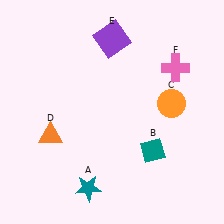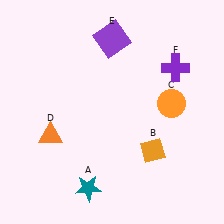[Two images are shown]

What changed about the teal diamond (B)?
In Image 1, B is teal. In Image 2, it changed to orange.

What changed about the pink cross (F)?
In Image 1, F is pink. In Image 2, it changed to purple.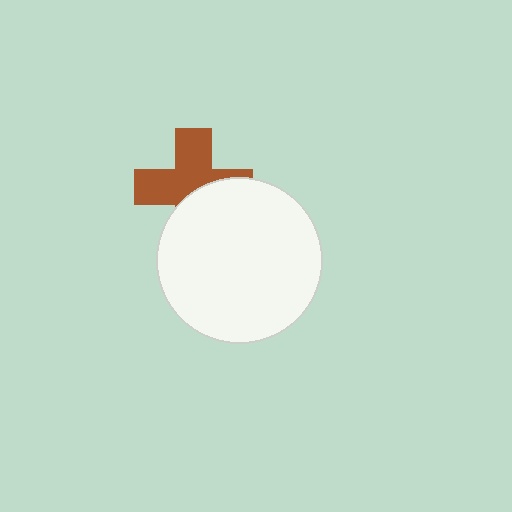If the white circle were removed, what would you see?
You would see the complete brown cross.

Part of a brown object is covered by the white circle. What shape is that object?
It is a cross.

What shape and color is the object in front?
The object in front is a white circle.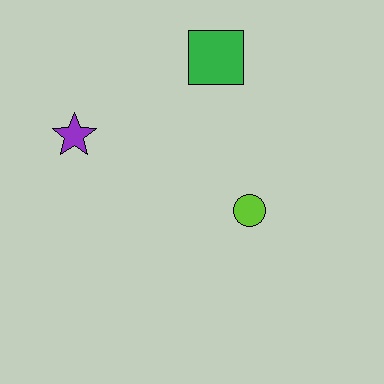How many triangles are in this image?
There are no triangles.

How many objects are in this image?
There are 3 objects.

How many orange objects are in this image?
There are no orange objects.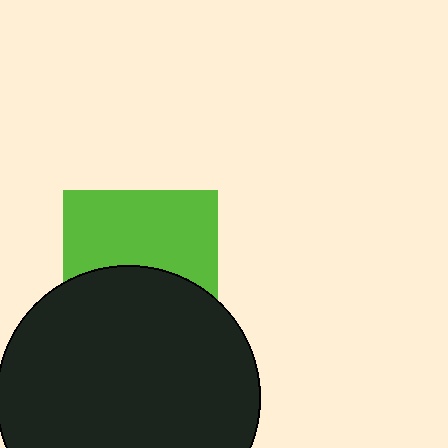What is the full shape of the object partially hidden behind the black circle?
The partially hidden object is a lime square.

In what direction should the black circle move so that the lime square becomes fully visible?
The black circle should move down. That is the shortest direction to clear the overlap and leave the lime square fully visible.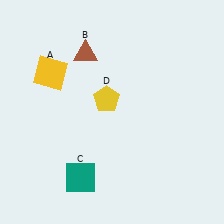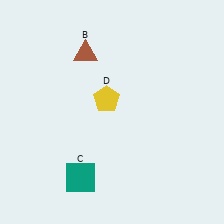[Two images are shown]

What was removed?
The yellow square (A) was removed in Image 2.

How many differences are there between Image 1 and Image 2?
There is 1 difference between the two images.